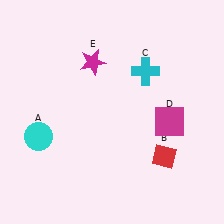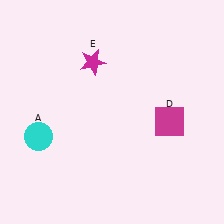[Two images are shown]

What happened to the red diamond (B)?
The red diamond (B) was removed in Image 2. It was in the bottom-right area of Image 1.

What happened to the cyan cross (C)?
The cyan cross (C) was removed in Image 2. It was in the top-right area of Image 1.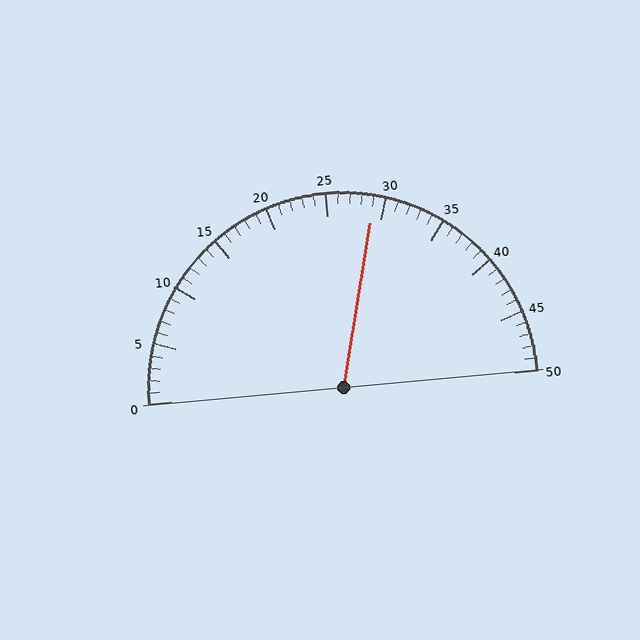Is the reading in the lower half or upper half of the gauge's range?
The reading is in the upper half of the range (0 to 50).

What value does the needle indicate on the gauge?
The needle indicates approximately 29.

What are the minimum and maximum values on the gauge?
The gauge ranges from 0 to 50.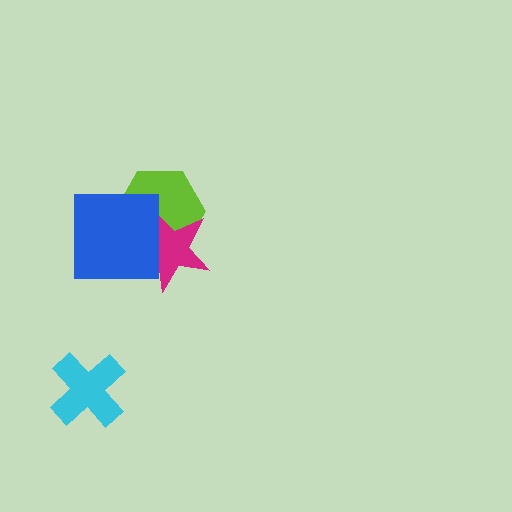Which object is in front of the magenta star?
The blue square is in front of the magenta star.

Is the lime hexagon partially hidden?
Yes, it is partially covered by another shape.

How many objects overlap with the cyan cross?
0 objects overlap with the cyan cross.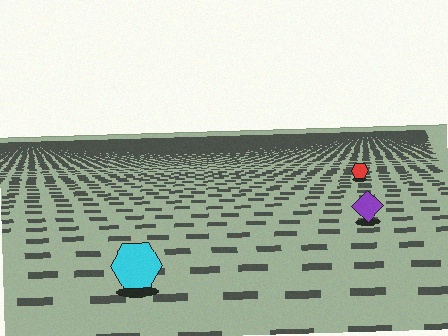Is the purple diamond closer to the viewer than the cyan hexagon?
No. The cyan hexagon is closer — you can tell from the texture gradient: the ground texture is coarser near it.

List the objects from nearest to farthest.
From nearest to farthest: the cyan hexagon, the purple diamond, the red hexagon.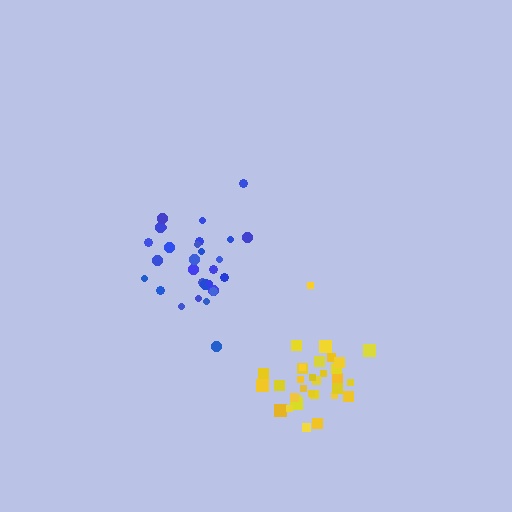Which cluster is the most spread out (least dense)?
Blue.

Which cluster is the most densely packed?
Yellow.